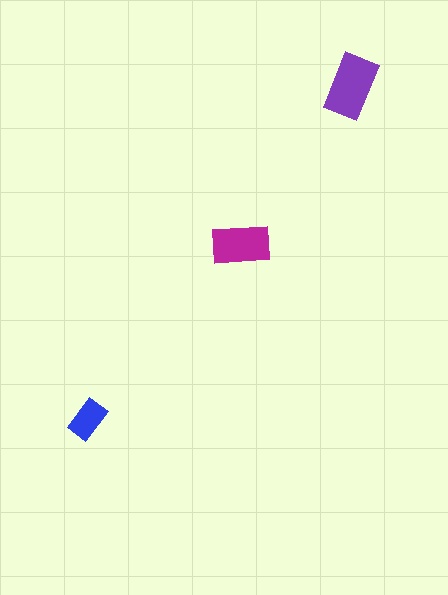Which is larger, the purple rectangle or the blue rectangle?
The purple one.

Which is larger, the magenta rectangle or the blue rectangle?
The magenta one.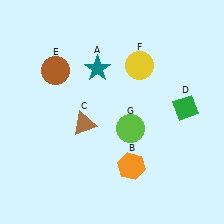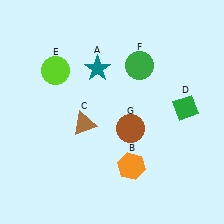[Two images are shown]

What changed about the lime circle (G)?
In Image 1, G is lime. In Image 2, it changed to brown.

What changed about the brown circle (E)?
In Image 1, E is brown. In Image 2, it changed to lime.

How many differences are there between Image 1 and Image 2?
There are 3 differences between the two images.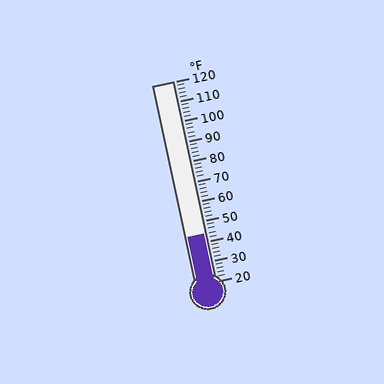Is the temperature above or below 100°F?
The temperature is below 100°F.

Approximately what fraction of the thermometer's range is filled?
The thermometer is filled to approximately 25% of its range.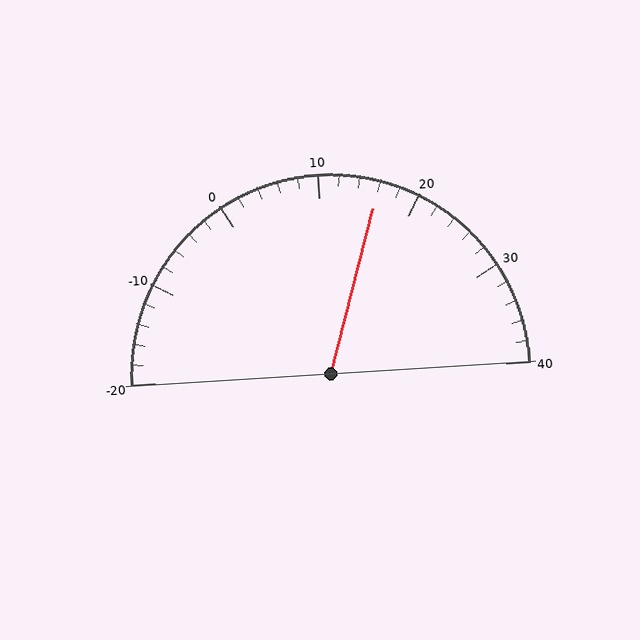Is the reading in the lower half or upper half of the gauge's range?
The reading is in the upper half of the range (-20 to 40).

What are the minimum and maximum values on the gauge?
The gauge ranges from -20 to 40.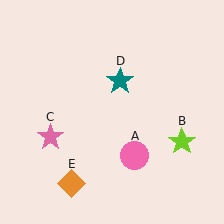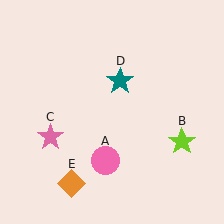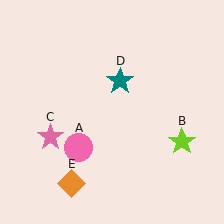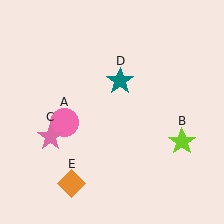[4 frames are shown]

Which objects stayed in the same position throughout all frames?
Lime star (object B) and pink star (object C) and teal star (object D) and orange diamond (object E) remained stationary.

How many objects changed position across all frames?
1 object changed position: pink circle (object A).